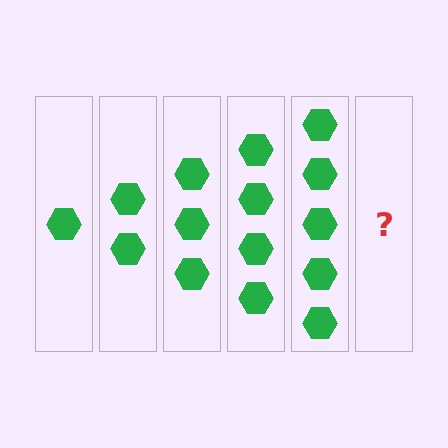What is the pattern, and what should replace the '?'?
The pattern is that each step adds one more hexagon. The '?' should be 6 hexagons.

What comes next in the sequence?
The next element should be 6 hexagons.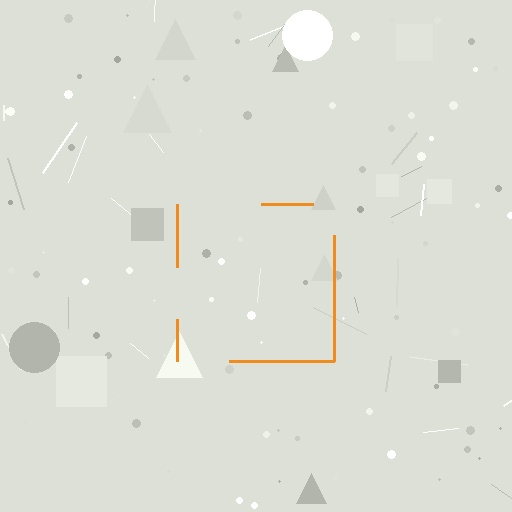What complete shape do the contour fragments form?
The contour fragments form a square.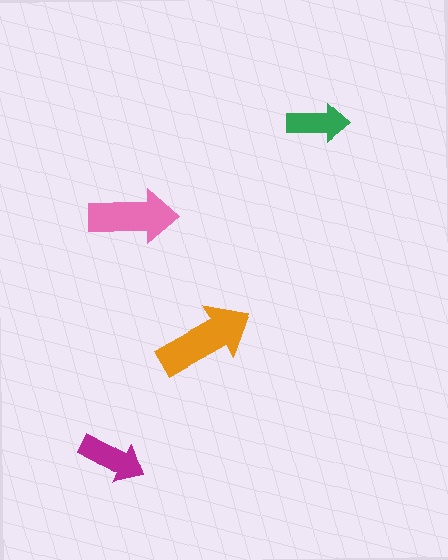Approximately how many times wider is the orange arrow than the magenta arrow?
About 1.5 times wider.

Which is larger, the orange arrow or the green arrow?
The orange one.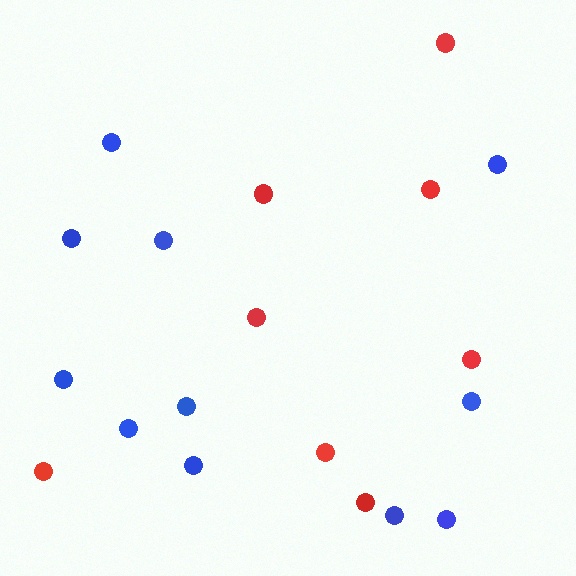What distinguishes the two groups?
There are 2 groups: one group of blue circles (11) and one group of red circles (8).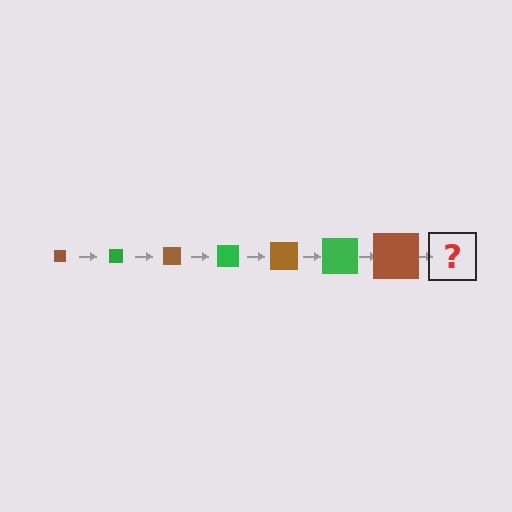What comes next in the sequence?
The next element should be a green square, larger than the previous one.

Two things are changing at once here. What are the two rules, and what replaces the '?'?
The two rules are that the square grows larger each step and the color cycles through brown and green. The '?' should be a green square, larger than the previous one.